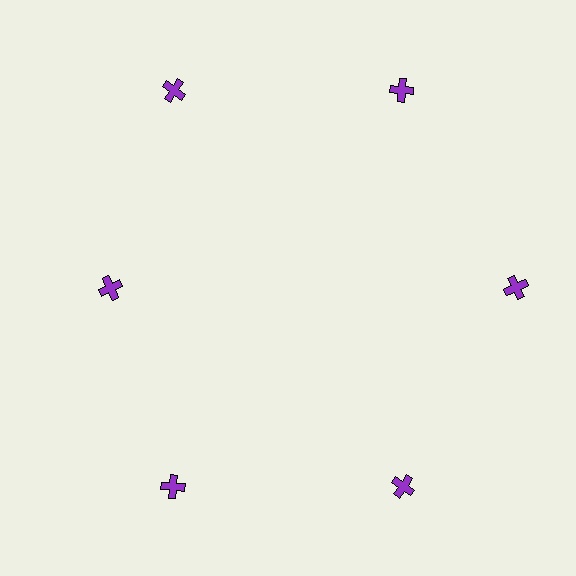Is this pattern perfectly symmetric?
No. The 6 purple crosses are arranged in a ring, but one element near the 9 o'clock position is pulled inward toward the center, breaking the 6-fold rotational symmetry.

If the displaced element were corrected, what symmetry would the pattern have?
It would have 6-fold rotational symmetry — the pattern would map onto itself every 60 degrees.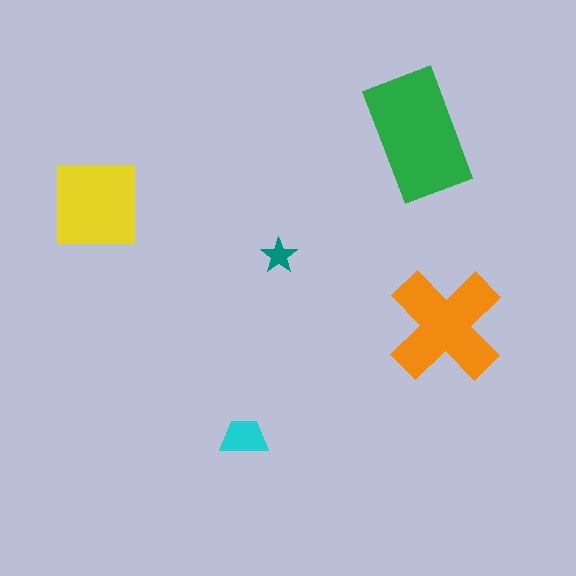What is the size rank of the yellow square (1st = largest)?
3rd.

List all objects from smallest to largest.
The teal star, the cyan trapezoid, the yellow square, the orange cross, the green rectangle.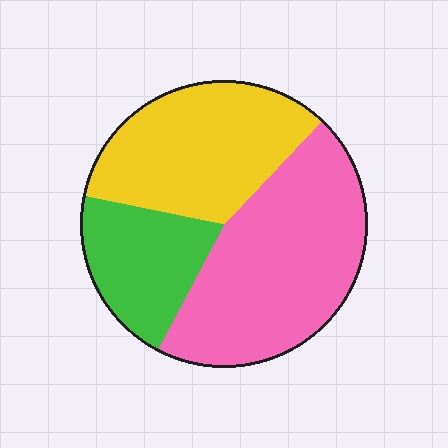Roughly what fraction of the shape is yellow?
Yellow covers roughly 35% of the shape.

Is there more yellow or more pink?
Pink.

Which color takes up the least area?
Green, at roughly 20%.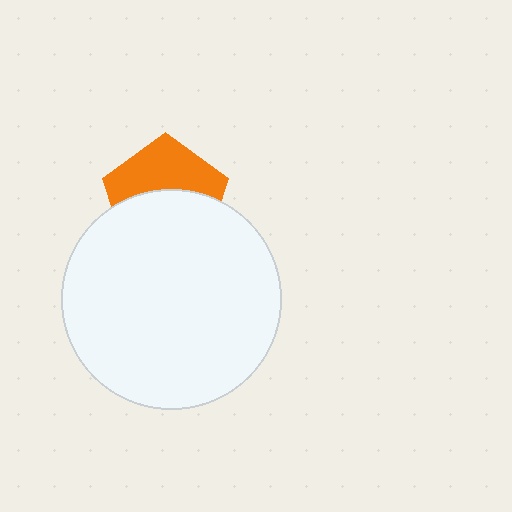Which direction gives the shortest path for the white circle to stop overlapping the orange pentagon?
Moving down gives the shortest separation.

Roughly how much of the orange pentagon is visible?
About half of it is visible (roughly 46%).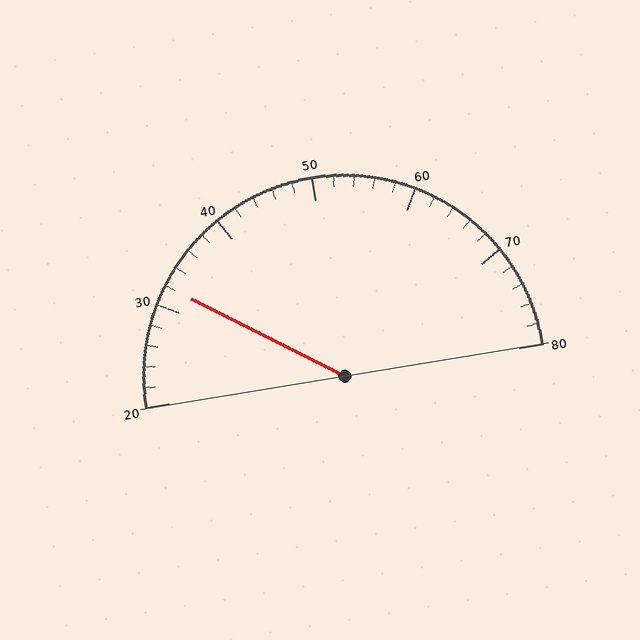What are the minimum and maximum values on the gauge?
The gauge ranges from 20 to 80.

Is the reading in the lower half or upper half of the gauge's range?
The reading is in the lower half of the range (20 to 80).